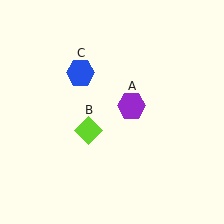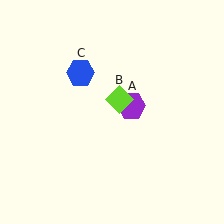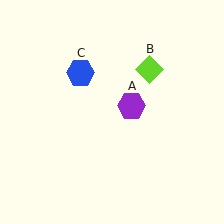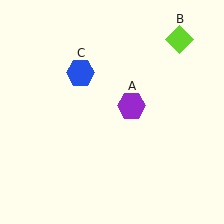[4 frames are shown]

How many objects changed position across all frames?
1 object changed position: lime diamond (object B).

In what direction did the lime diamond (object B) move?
The lime diamond (object B) moved up and to the right.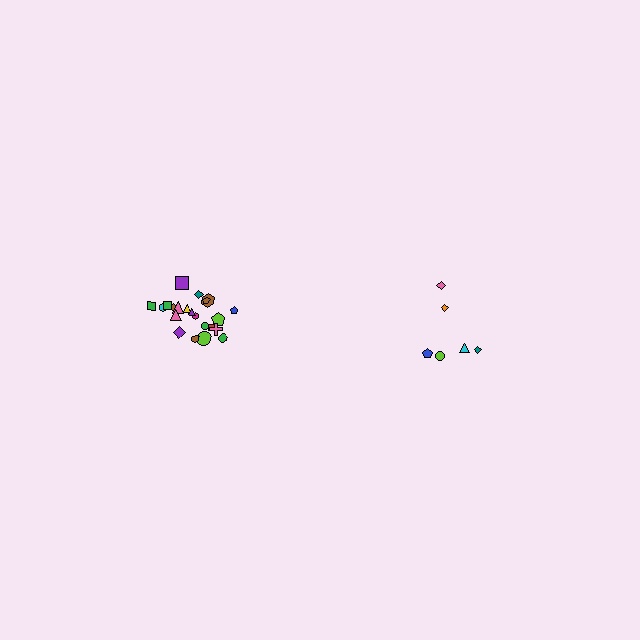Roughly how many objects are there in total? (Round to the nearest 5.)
Roughly 30 objects in total.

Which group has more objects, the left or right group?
The left group.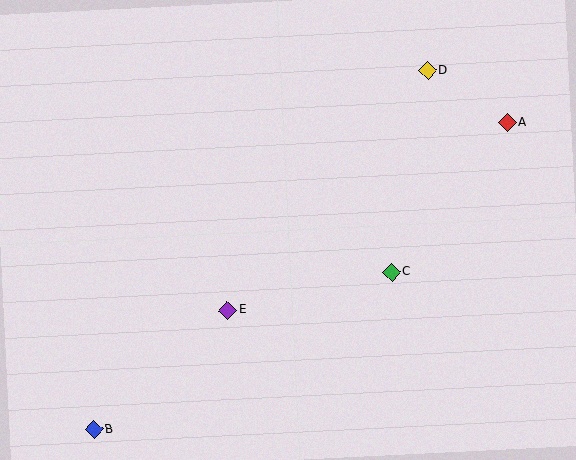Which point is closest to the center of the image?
Point E at (228, 310) is closest to the center.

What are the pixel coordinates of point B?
Point B is at (94, 430).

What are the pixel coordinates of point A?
Point A is at (507, 123).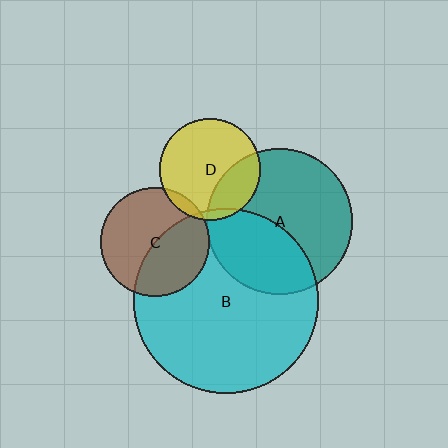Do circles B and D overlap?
Yes.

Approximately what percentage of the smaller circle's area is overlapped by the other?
Approximately 5%.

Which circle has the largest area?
Circle B (cyan).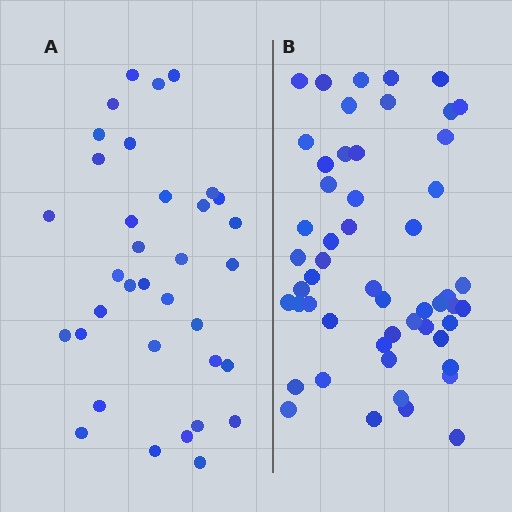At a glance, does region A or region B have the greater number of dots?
Region B (the right region) has more dots.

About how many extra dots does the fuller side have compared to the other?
Region B has approximately 20 more dots than region A.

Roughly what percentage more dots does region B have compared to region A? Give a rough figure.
About 50% more.